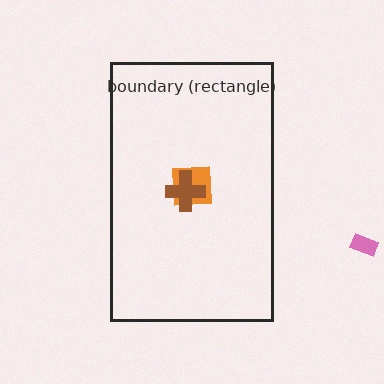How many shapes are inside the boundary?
3 inside, 1 outside.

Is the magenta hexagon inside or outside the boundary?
Inside.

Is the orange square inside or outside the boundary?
Inside.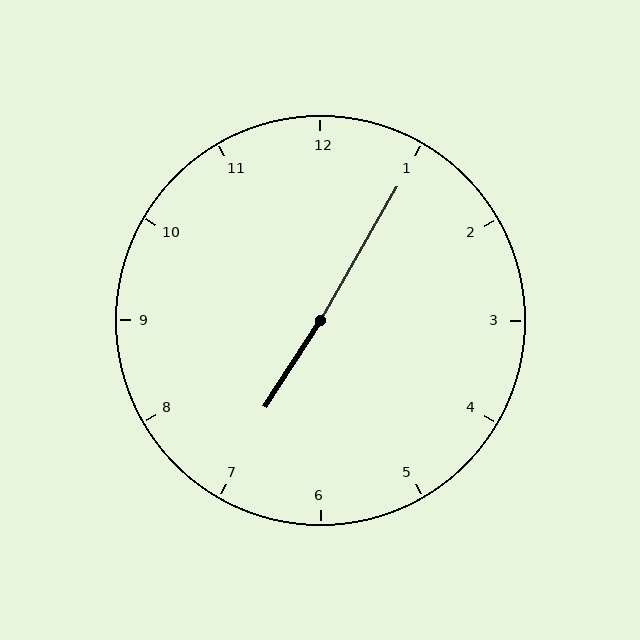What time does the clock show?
7:05.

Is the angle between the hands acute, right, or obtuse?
It is obtuse.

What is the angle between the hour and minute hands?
Approximately 178 degrees.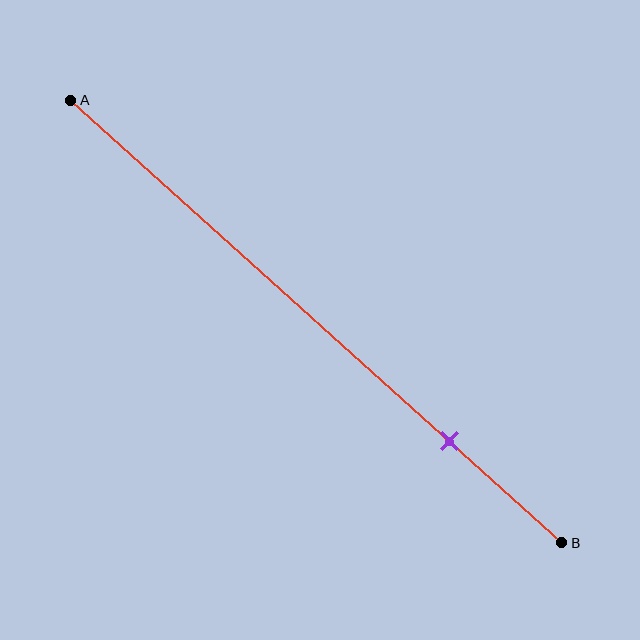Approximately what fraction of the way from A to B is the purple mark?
The purple mark is approximately 75% of the way from A to B.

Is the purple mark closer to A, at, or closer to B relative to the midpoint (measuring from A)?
The purple mark is closer to point B than the midpoint of segment AB.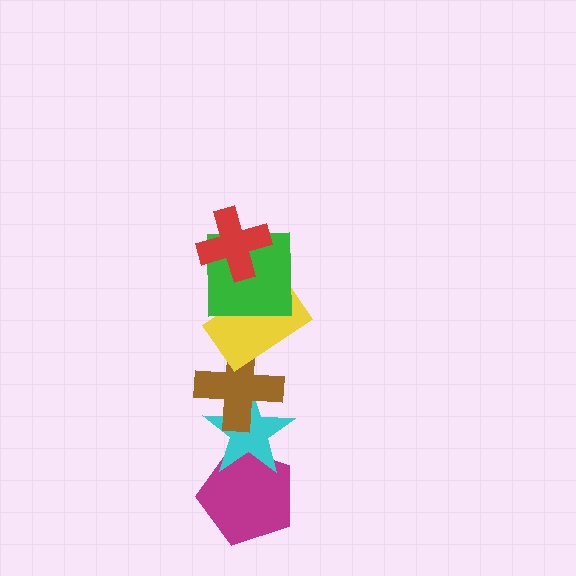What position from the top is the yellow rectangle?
The yellow rectangle is 3rd from the top.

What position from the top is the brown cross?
The brown cross is 4th from the top.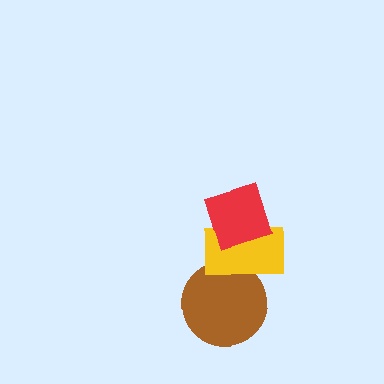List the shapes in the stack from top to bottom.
From top to bottom: the red diamond, the yellow rectangle, the brown circle.